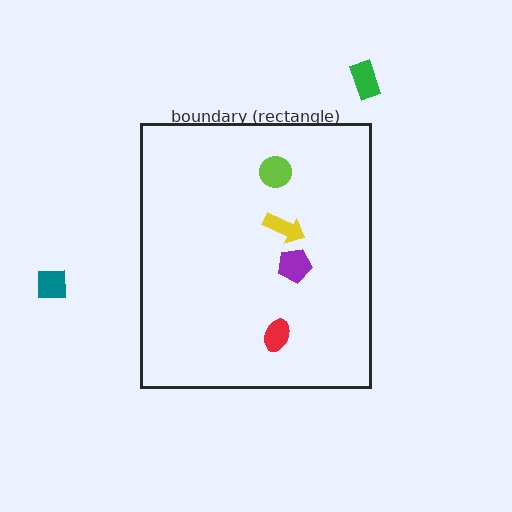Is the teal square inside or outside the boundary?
Outside.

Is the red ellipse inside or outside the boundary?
Inside.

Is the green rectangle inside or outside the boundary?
Outside.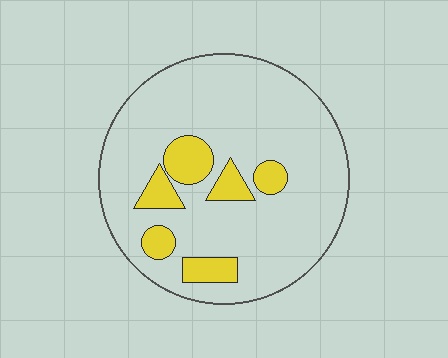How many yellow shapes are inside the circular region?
6.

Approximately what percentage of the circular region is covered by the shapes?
Approximately 15%.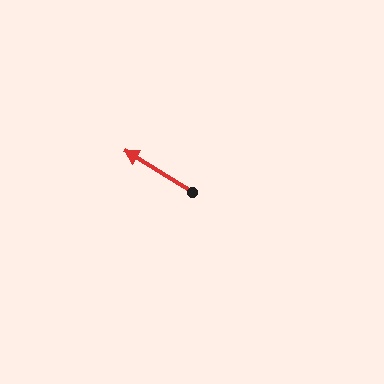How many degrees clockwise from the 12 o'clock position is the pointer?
Approximately 302 degrees.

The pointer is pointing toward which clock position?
Roughly 10 o'clock.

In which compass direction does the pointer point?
Northwest.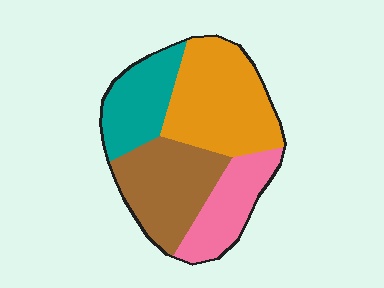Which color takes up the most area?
Orange, at roughly 35%.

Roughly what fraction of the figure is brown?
Brown takes up about one quarter (1/4) of the figure.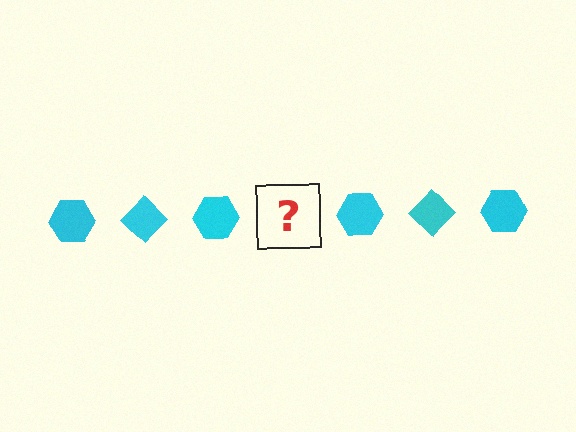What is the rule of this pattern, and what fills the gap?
The rule is that the pattern cycles through hexagon, diamond shapes in cyan. The gap should be filled with a cyan diamond.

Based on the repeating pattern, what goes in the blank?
The blank should be a cyan diamond.